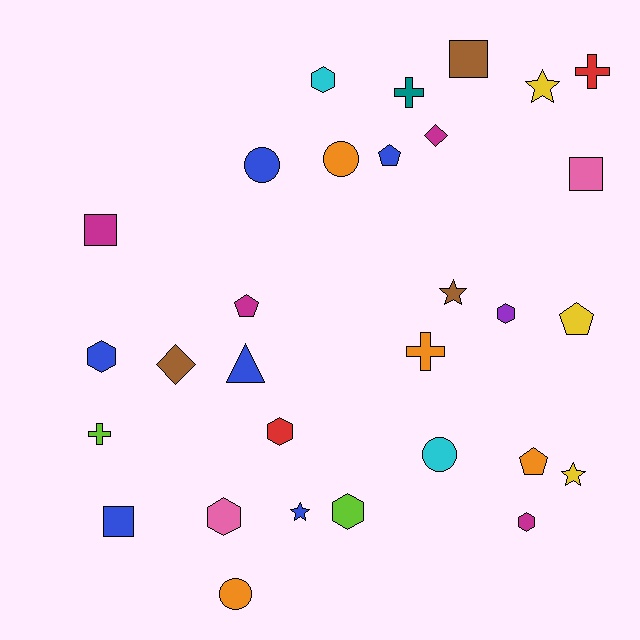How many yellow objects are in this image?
There are 3 yellow objects.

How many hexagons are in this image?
There are 7 hexagons.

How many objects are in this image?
There are 30 objects.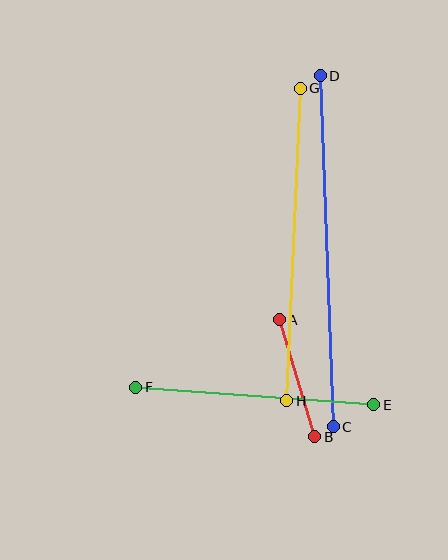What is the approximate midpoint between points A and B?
The midpoint is at approximately (297, 378) pixels.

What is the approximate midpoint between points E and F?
The midpoint is at approximately (255, 396) pixels.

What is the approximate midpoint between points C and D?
The midpoint is at approximately (327, 251) pixels.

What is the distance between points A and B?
The distance is approximately 122 pixels.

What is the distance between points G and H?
The distance is approximately 313 pixels.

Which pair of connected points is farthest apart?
Points C and D are farthest apart.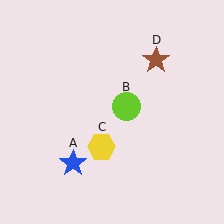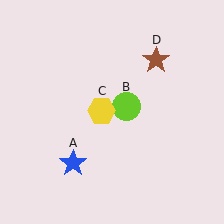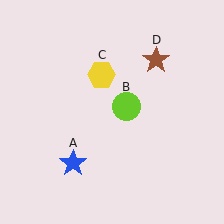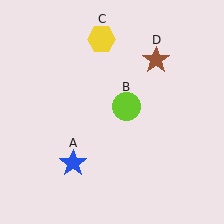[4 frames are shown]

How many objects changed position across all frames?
1 object changed position: yellow hexagon (object C).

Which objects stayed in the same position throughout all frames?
Blue star (object A) and lime circle (object B) and brown star (object D) remained stationary.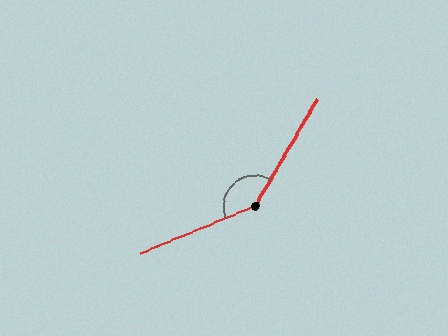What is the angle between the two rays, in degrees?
Approximately 143 degrees.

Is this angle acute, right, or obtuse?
It is obtuse.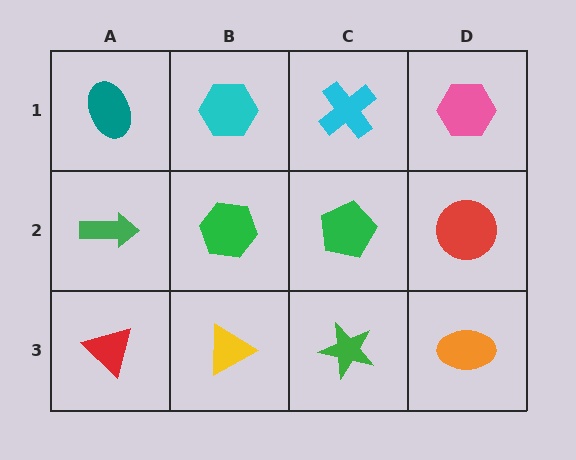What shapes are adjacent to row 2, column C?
A cyan cross (row 1, column C), a green star (row 3, column C), a green hexagon (row 2, column B), a red circle (row 2, column D).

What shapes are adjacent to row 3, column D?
A red circle (row 2, column D), a green star (row 3, column C).